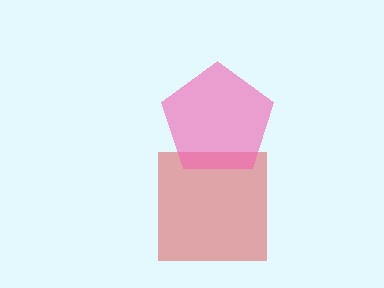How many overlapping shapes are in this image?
There are 2 overlapping shapes in the image.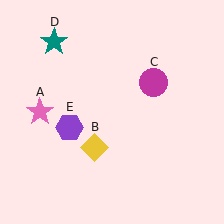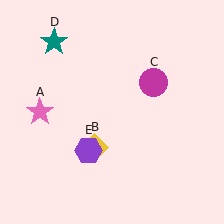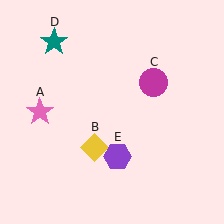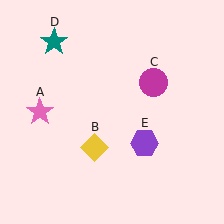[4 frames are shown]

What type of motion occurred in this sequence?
The purple hexagon (object E) rotated counterclockwise around the center of the scene.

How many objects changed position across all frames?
1 object changed position: purple hexagon (object E).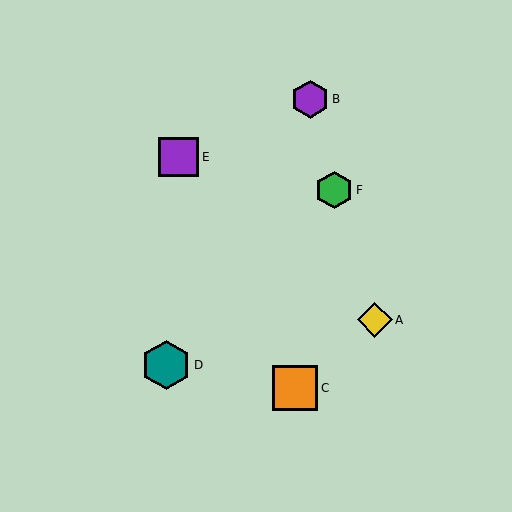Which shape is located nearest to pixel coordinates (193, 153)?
The purple square (labeled E) at (179, 157) is nearest to that location.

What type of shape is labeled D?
Shape D is a teal hexagon.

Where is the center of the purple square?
The center of the purple square is at (179, 157).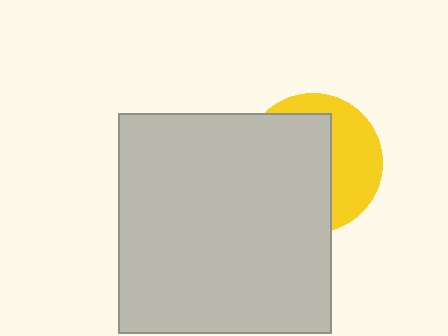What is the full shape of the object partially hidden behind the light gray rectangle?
The partially hidden object is a yellow circle.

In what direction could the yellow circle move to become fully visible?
The yellow circle could move right. That would shift it out from behind the light gray rectangle entirely.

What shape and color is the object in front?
The object in front is a light gray rectangle.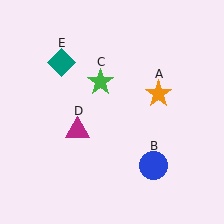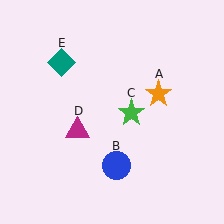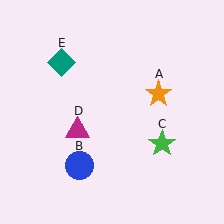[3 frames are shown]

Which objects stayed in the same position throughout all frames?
Orange star (object A) and magenta triangle (object D) and teal diamond (object E) remained stationary.